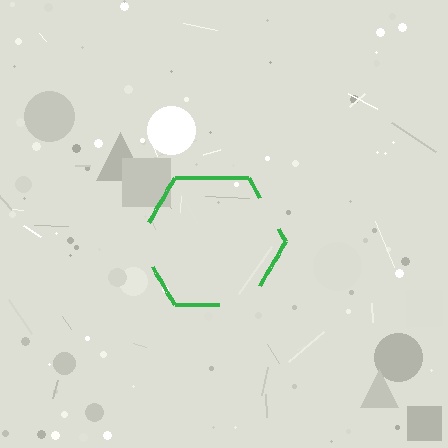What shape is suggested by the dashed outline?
The dashed outline suggests a hexagon.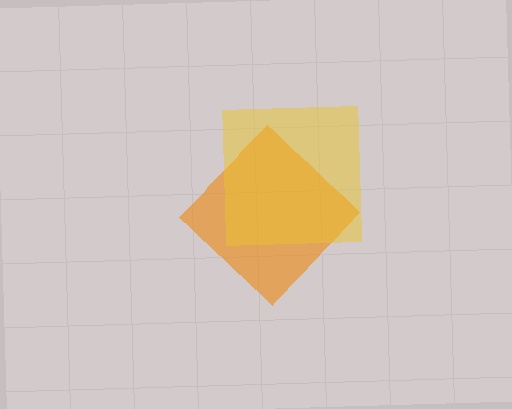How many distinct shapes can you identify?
There are 2 distinct shapes: an orange diamond, a yellow square.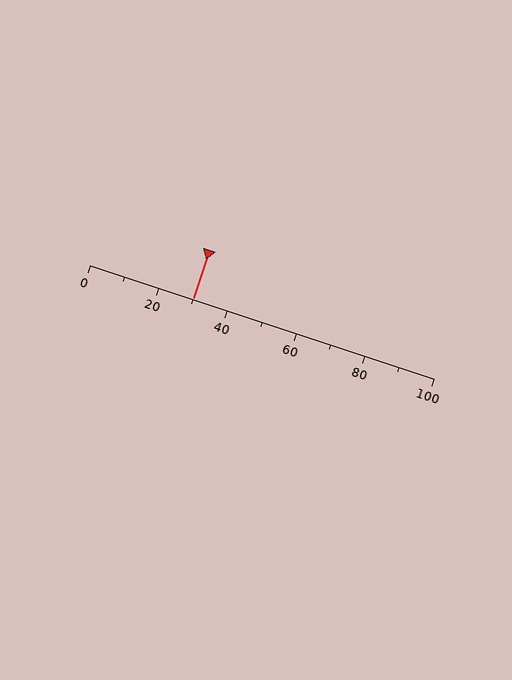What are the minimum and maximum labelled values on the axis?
The axis runs from 0 to 100.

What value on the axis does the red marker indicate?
The marker indicates approximately 30.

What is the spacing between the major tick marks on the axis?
The major ticks are spaced 20 apart.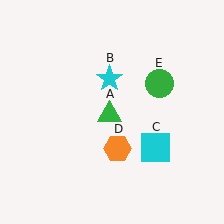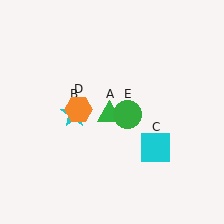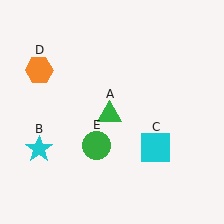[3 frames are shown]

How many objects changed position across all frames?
3 objects changed position: cyan star (object B), orange hexagon (object D), green circle (object E).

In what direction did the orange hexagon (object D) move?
The orange hexagon (object D) moved up and to the left.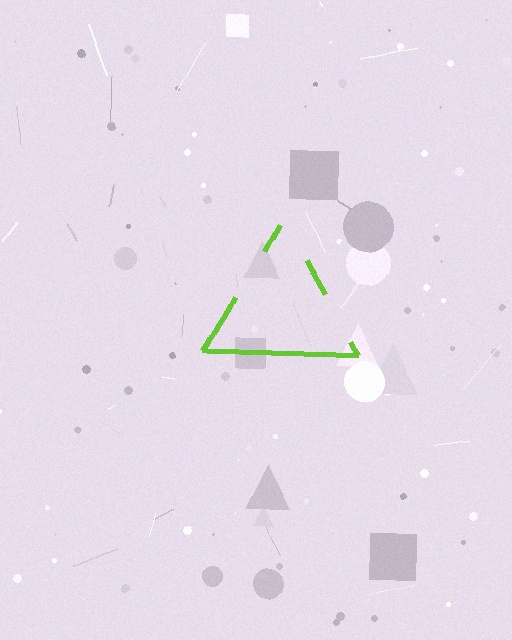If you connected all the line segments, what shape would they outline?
They would outline a triangle.